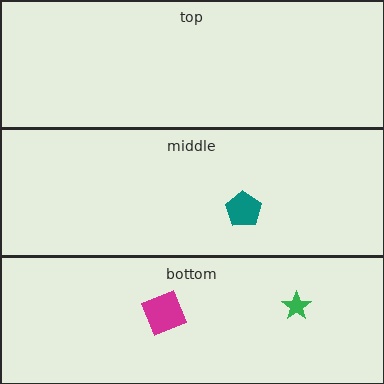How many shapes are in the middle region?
1.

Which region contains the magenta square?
The bottom region.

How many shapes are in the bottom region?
2.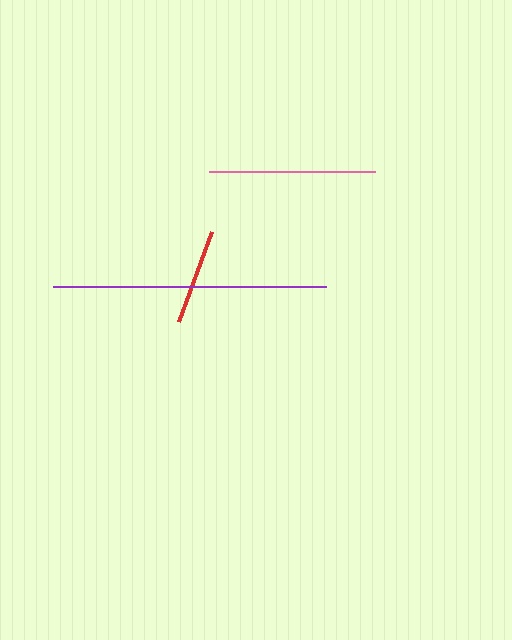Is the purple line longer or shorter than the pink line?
The purple line is longer than the pink line.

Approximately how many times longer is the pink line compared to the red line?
The pink line is approximately 1.7 times the length of the red line.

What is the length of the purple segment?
The purple segment is approximately 273 pixels long.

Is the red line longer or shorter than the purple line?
The purple line is longer than the red line.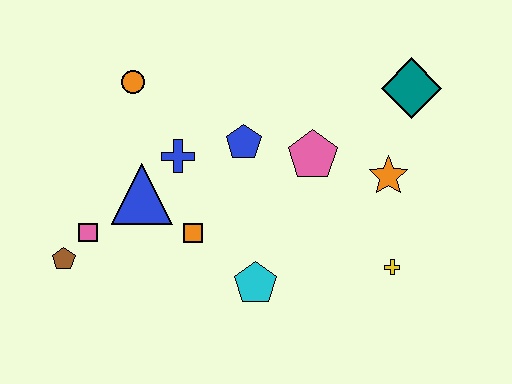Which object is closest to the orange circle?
The blue cross is closest to the orange circle.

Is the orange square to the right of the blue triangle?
Yes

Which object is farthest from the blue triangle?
The teal diamond is farthest from the blue triangle.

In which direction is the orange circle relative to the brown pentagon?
The orange circle is above the brown pentagon.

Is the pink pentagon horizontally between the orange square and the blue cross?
No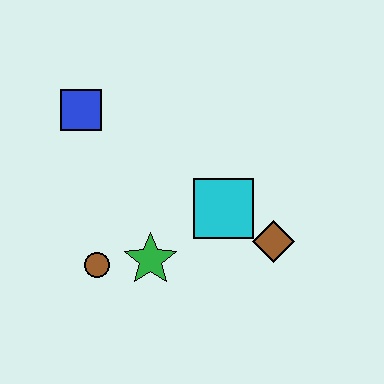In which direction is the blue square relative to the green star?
The blue square is above the green star.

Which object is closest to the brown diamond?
The cyan square is closest to the brown diamond.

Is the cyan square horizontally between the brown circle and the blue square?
No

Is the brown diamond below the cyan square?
Yes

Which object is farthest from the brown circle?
The brown diamond is farthest from the brown circle.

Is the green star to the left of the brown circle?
No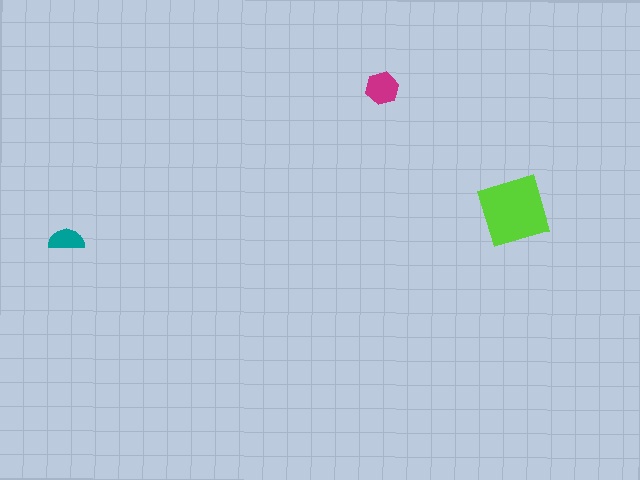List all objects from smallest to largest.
The teal semicircle, the magenta hexagon, the lime diamond.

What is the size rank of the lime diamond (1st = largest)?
1st.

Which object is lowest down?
The teal semicircle is bottommost.